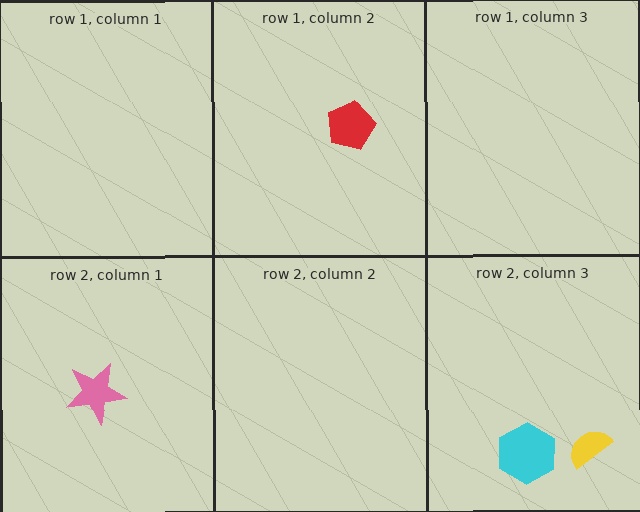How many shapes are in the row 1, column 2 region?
1.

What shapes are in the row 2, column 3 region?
The cyan hexagon, the yellow semicircle.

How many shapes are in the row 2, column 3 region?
2.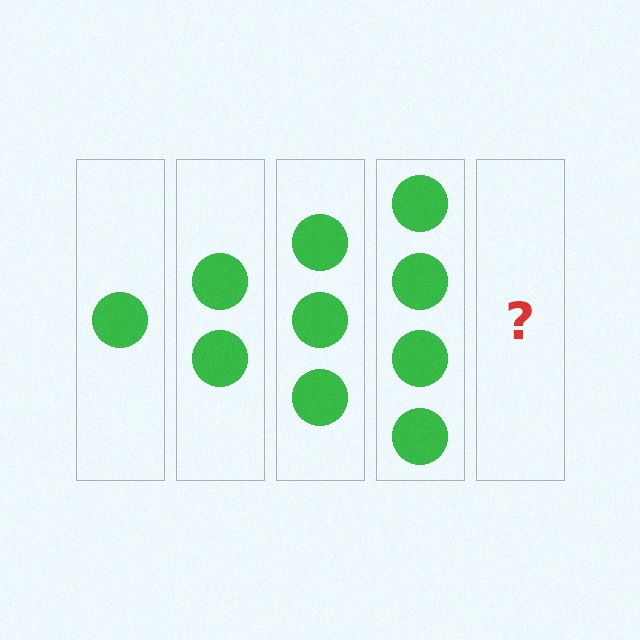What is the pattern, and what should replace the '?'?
The pattern is that each step adds one more circle. The '?' should be 5 circles.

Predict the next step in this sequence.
The next step is 5 circles.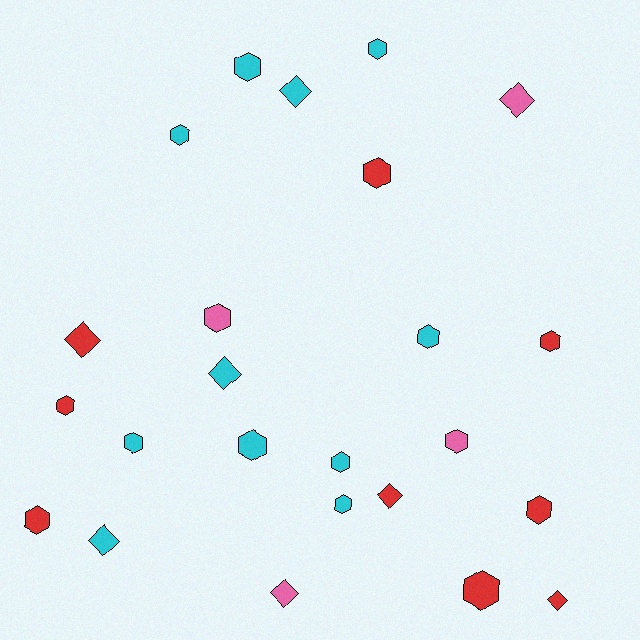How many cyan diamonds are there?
There are 3 cyan diamonds.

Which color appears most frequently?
Cyan, with 11 objects.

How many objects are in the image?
There are 24 objects.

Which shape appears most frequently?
Hexagon, with 16 objects.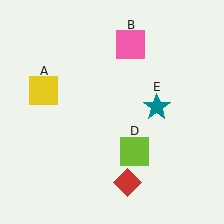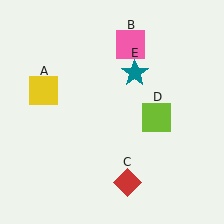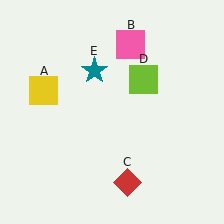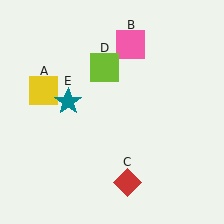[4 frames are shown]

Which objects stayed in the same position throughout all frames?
Yellow square (object A) and pink square (object B) and red diamond (object C) remained stationary.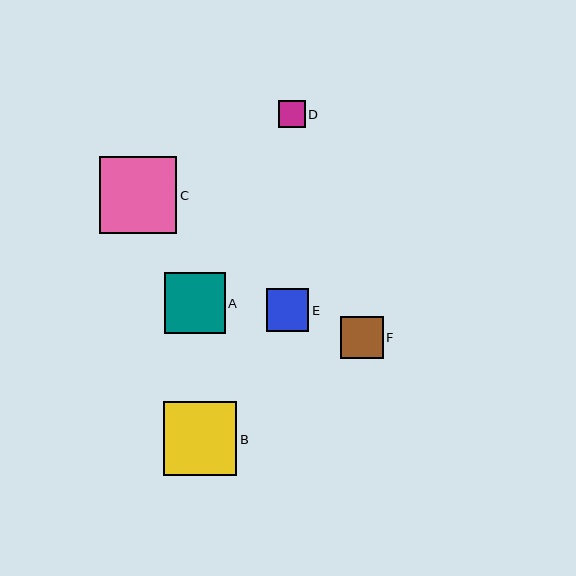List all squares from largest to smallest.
From largest to smallest: C, B, A, E, F, D.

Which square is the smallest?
Square D is the smallest with a size of approximately 27 pixels.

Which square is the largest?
Square C is the largest with a size of approximately 78 pixels.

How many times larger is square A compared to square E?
Square A is approximately 1.4 times the size of square E.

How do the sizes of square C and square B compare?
Square C and square B are approximately the same size.